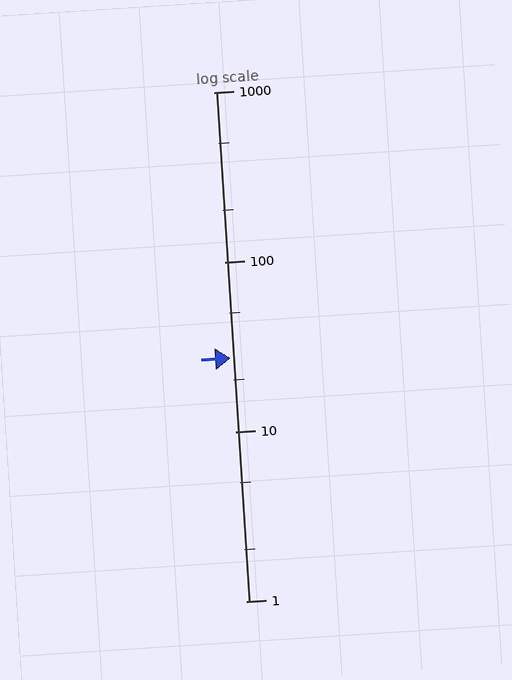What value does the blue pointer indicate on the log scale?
The pointer indicates approximately 27.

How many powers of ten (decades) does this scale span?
The scale spans 3 decades, from 1 to 1000.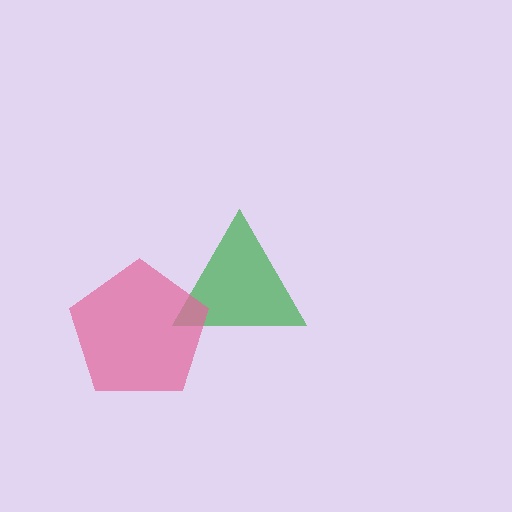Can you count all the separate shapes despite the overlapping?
Yes, there are 2 separate shapes.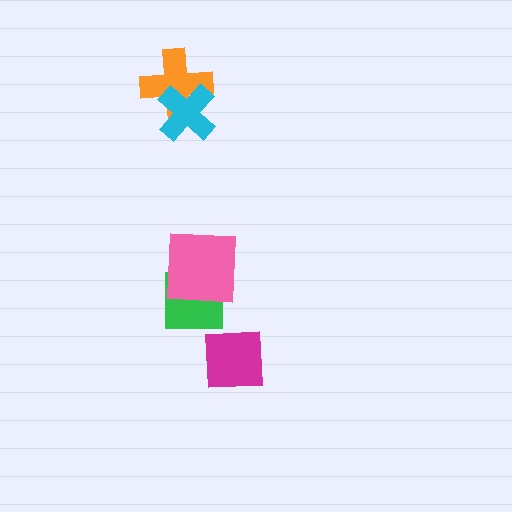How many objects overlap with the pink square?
1 object overlaps with the pink square.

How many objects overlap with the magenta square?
0 objects overlap with the magenta square.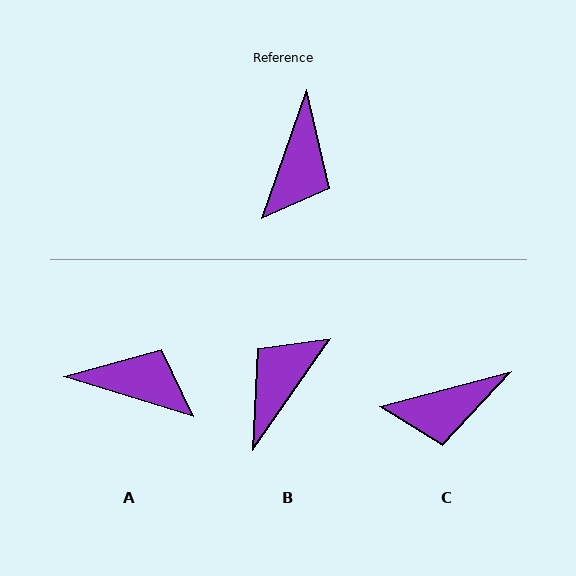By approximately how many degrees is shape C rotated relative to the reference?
Approximately 56 degrees clockwise.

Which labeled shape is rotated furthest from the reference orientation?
B, about 164 degrees away.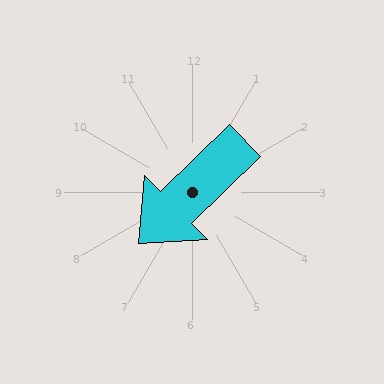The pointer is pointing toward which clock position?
Roughly 8 o'clock.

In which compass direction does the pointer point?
Southwest.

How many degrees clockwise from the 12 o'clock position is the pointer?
Approximately 226 degrees.